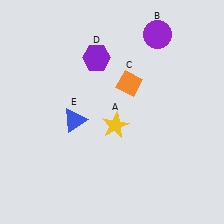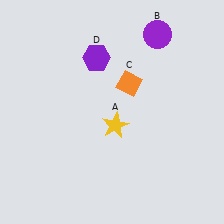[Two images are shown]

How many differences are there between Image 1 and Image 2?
There is 1 difference between the two images.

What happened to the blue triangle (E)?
The blue triangle (E) was removed in Image 2. It was in the bottom-left area of Image 1.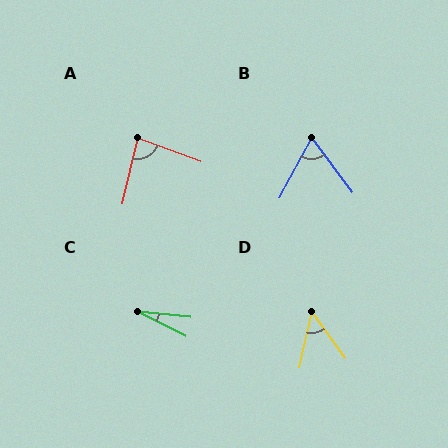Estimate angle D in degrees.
Approximately 48 degrees.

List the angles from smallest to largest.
C (20°), D (48°), B (65°), A (83°).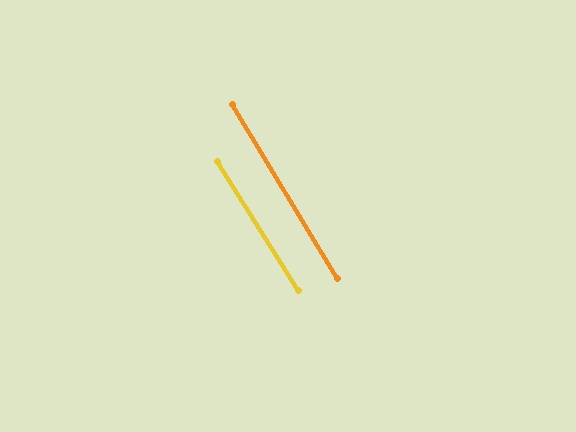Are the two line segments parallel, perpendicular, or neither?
Parallel — their directions differ by only 1.0°.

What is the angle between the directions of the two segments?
Approximately 1 degree.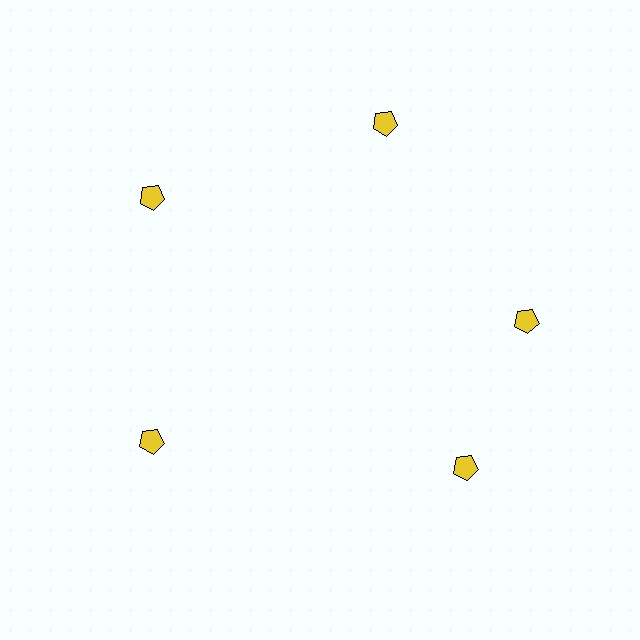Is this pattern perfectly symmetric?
No. The 5 yellow pentagons are arranged in a ring, but one element near the 5 o'clock position is rotated out of alignment along the ring, breaking the 5-fold rotational symmetry.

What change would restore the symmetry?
The symmetry would be restored by rotating it back into even spacing with its neighbors so that all 5 pentagons sit at equal angles and equal distance from the center.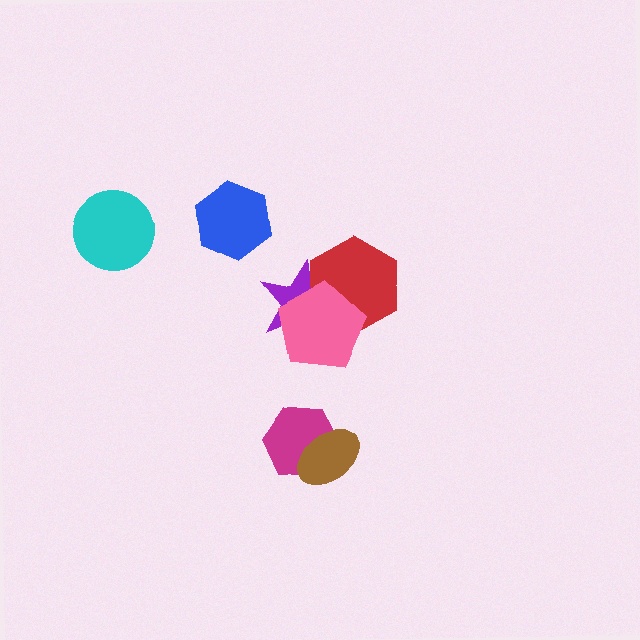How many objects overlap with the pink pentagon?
2 objects overlap with the pink pentagon.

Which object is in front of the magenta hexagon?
The brown ellipse is in front of the magenta hexagon.